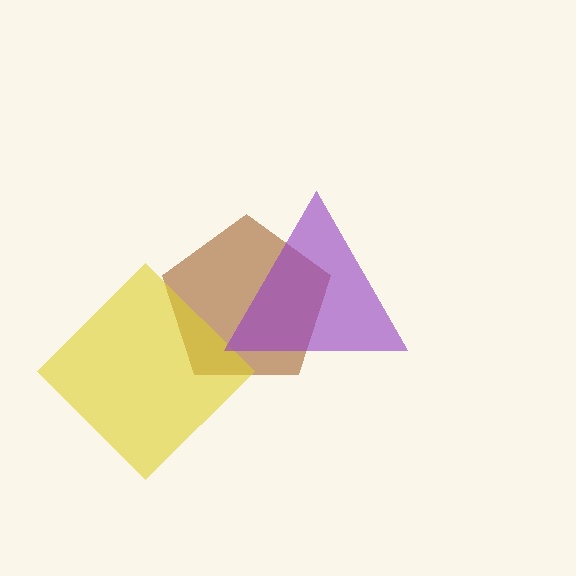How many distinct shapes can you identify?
There are 3 distinct shapes: a brown pentagon, a yellow diamond, a purple triangle.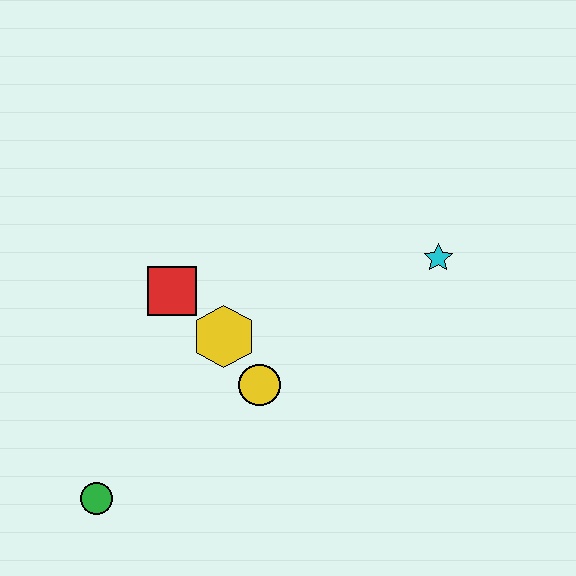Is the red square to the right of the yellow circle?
No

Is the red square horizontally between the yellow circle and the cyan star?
No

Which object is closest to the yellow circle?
The yellow hexagon is closest to the yellow circle.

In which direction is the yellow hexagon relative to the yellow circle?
The yellow hexagon is above the yellow circle.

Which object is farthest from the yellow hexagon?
The cyan star is farthest from the yellow hexagon.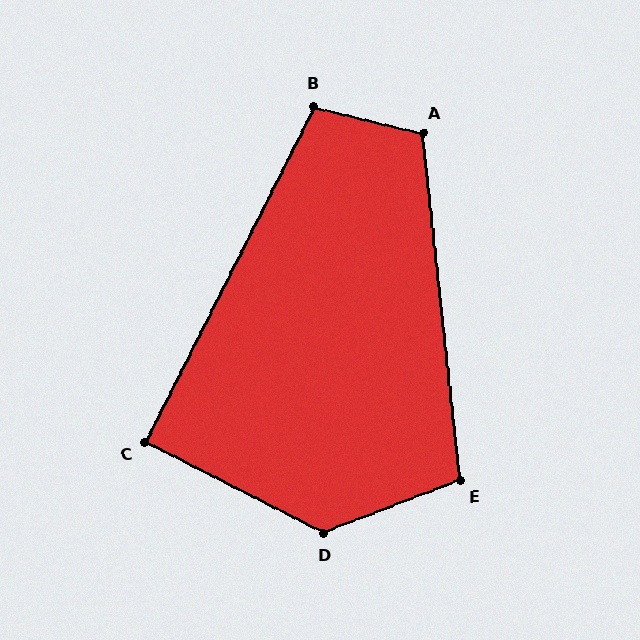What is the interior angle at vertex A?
Approximately 110 degrees (obtuse).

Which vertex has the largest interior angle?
D, at approximately 132 degrees.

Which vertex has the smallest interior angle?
C, at approximately 90 degrees.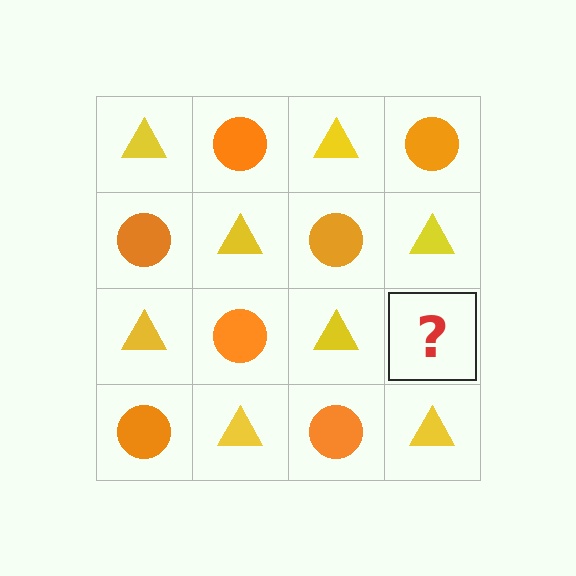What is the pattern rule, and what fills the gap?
The rule is that it alternates yellow triangle and orange circle in a checkerboard pattern. The gap should be filled with an orange circle.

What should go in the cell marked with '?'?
The missing cell should contain an orange circle.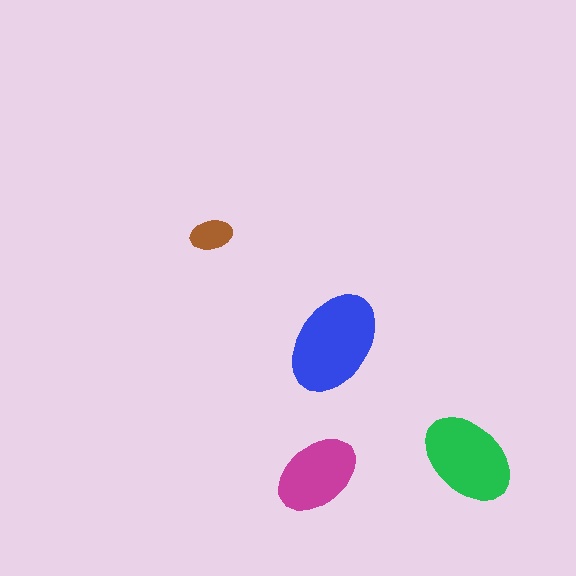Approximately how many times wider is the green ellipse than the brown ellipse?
About 2.5 times wider.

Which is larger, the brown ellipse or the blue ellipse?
The blue one.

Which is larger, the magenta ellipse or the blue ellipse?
The blue one.